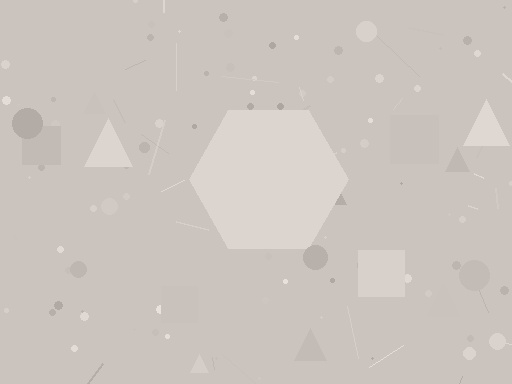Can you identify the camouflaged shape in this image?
The camouflaged shape is a hexagon.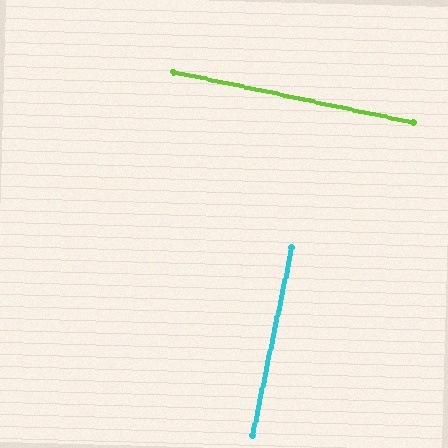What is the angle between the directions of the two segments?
Approximately 90 degrees.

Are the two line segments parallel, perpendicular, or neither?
Perpendicular — they meet at approximately 90°.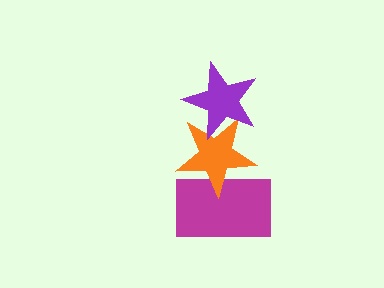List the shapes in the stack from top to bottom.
From top to bottom: the purple star, the orange star, the magenta rectangle.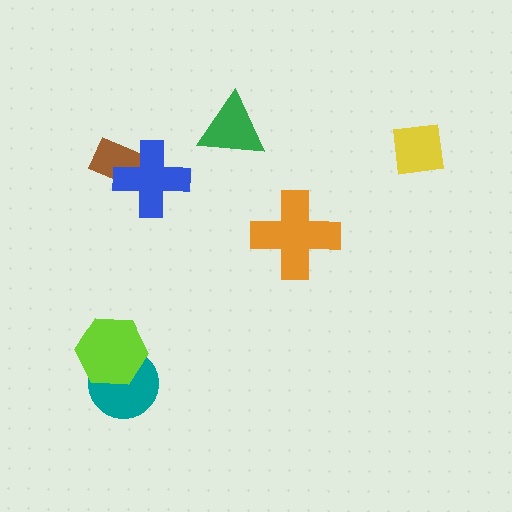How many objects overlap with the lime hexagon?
1 object overlaps with the lime hexagon.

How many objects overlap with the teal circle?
1 object overlaps with the teal circle.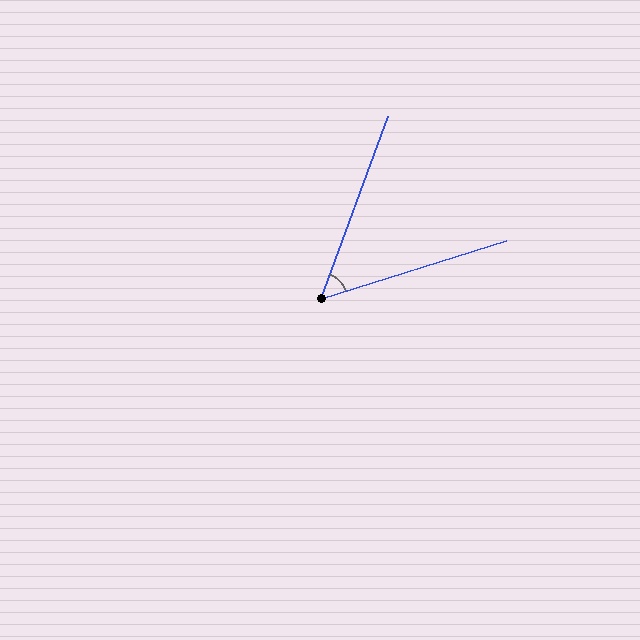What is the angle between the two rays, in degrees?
Approximately 52 degrees.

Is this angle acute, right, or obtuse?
It is acute.